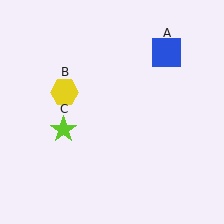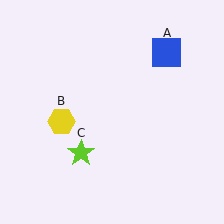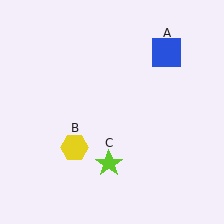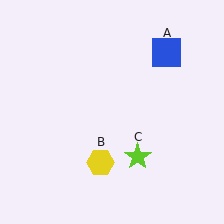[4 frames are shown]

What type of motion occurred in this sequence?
The yellow hexagon (object B), lime star (object C) rotated counterclockwise around the center of the scene.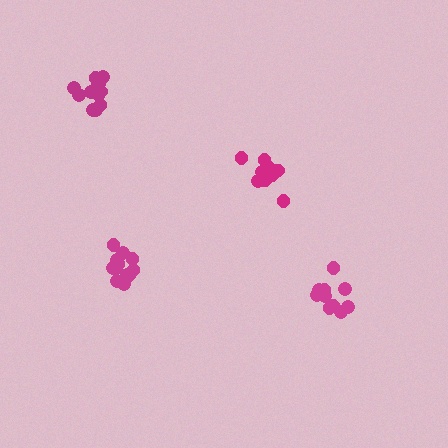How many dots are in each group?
Group 1: 13 dots, Group 2: 13 dots, Group 3: 10 dots, Group 4: 10 dots (46 total).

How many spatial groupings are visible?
There are 4 spatial groupings.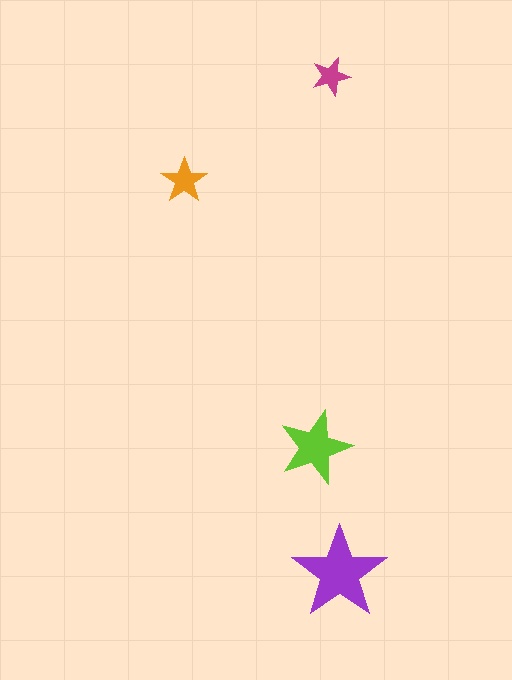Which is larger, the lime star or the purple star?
The purple one.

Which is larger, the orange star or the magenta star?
The orange one.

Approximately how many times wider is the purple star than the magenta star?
About 2.5 times wider.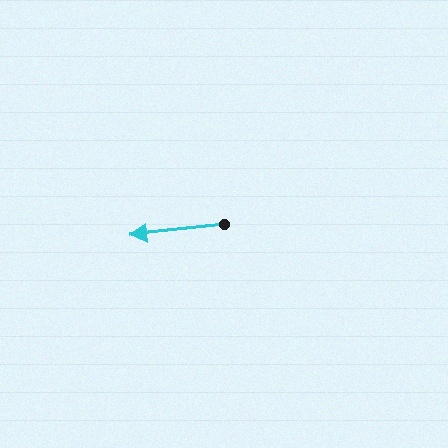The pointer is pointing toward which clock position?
Roughly 9 o'clock.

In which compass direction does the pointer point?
West.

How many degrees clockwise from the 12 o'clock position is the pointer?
Approximately 264 degrees.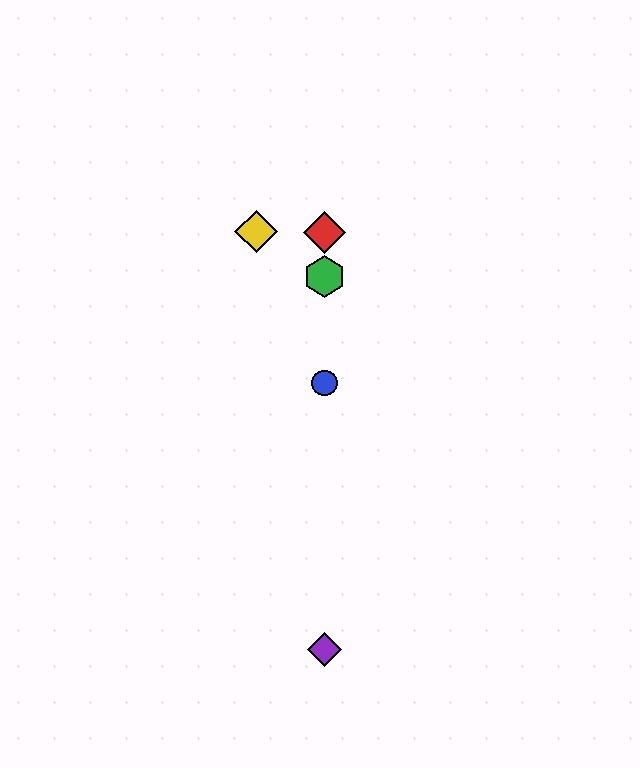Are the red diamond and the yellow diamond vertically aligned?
No, the red diamond is at x≈324 and the yellow diamond is at x≈256.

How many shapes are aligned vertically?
4 shapes (the red diamond, the blue circle, the green hexagon, the purple diamond) are aligned vertically.